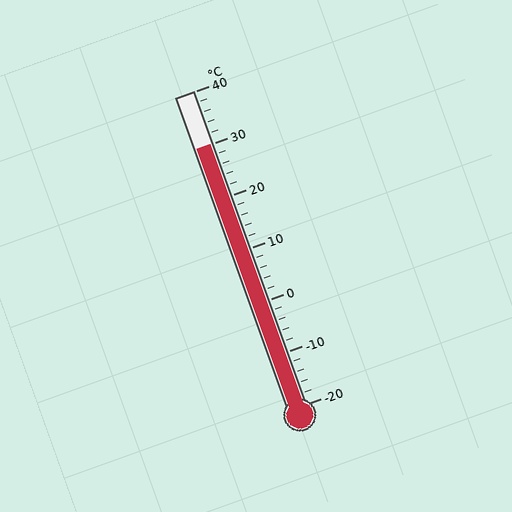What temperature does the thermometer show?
The thermometer shows approximately 30°C.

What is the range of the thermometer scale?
The thermometer scale ranges from -20°C to 40°C.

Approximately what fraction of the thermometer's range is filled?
The thermometer is filled to approximately 85% of its range.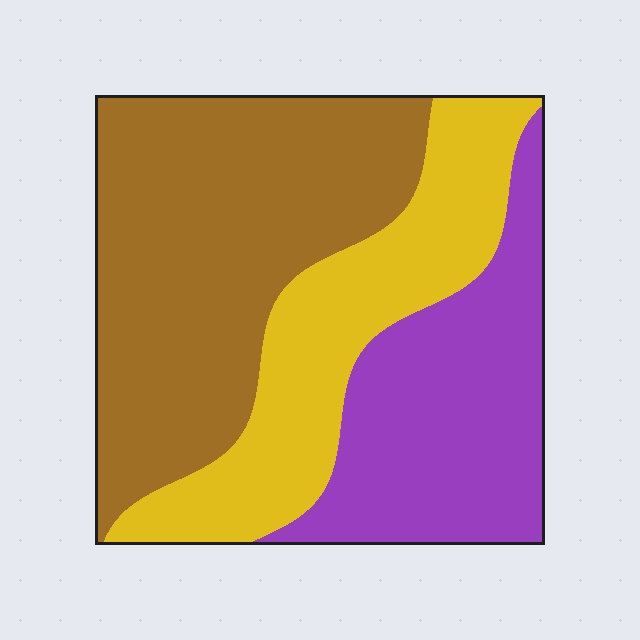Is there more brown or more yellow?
Brown.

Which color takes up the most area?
Brown, at roughly 45%.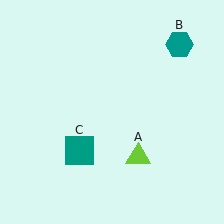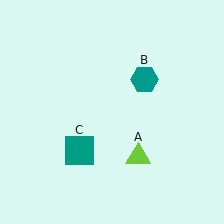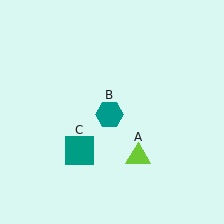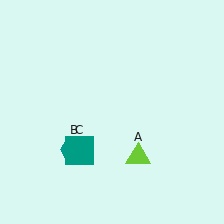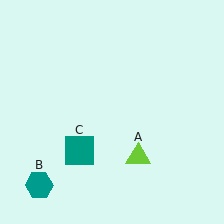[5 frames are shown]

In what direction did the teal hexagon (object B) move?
The teal hexagon (object B) moved down and to the left.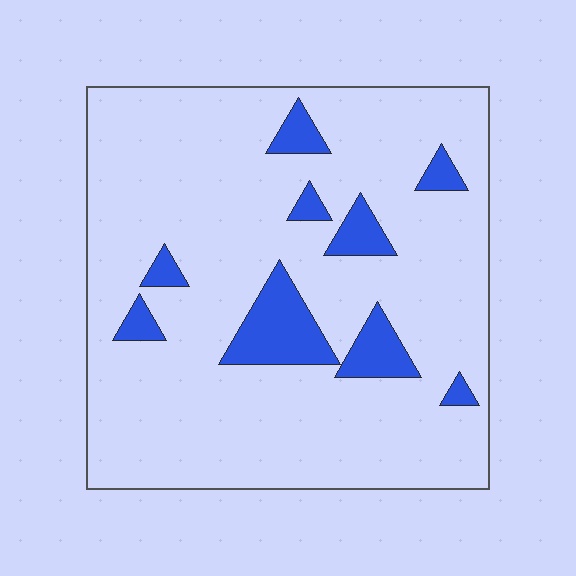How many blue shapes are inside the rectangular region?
9.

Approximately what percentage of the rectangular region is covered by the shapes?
Approximately 10%.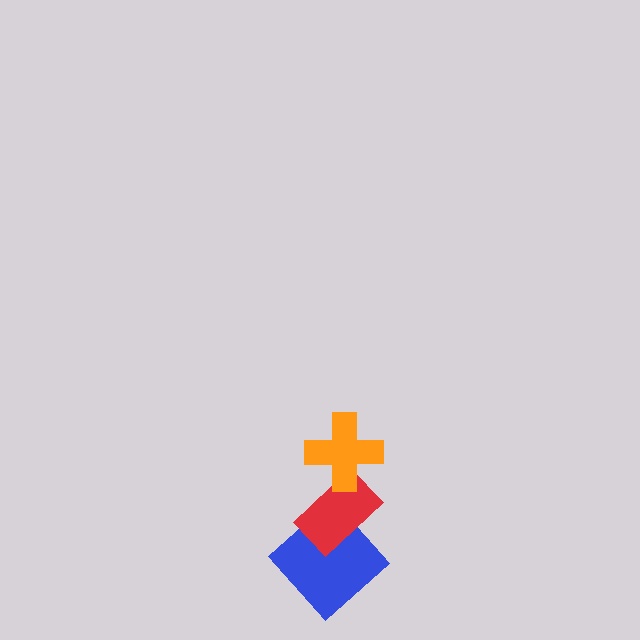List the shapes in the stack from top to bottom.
From top to bottom: the orange cross, the red rectangle, the blue diamond.